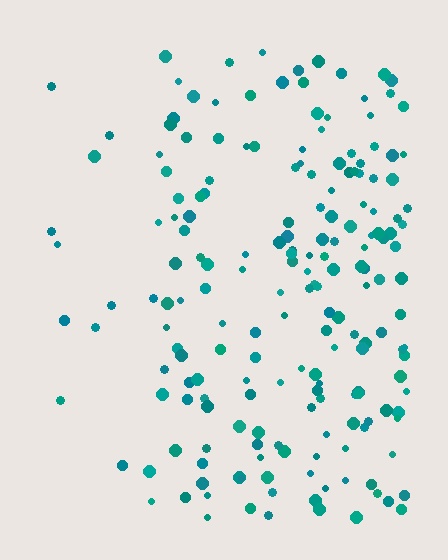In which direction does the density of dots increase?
From left to right, with the right side densest.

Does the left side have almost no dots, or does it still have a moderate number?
Still a moderate number, just noticeably fewer than the right.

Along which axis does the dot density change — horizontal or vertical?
Horizontal.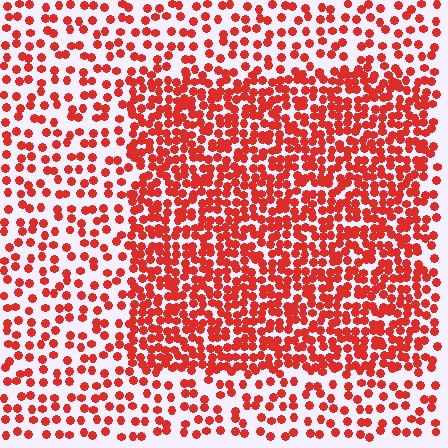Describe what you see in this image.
The image contains small red elements arranged at two different densities. A rectangle-shaped region is visible where the elements are more densely packed than the surrounding area.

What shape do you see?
I see a rectangle.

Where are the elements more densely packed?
The elements are more densely packed inside the rectangle boundary.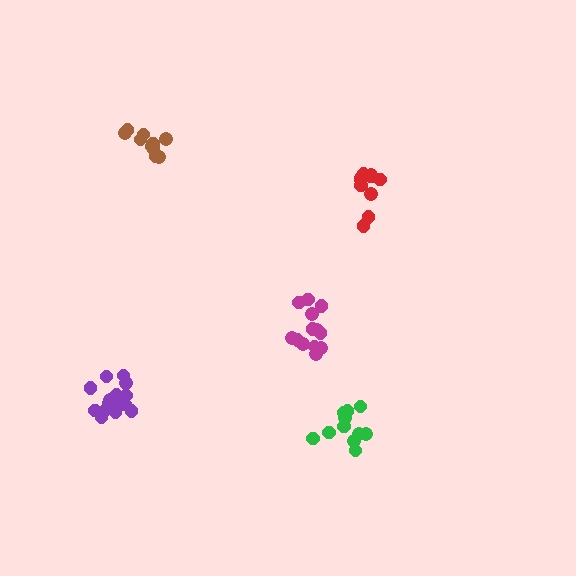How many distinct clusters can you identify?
There are 5 distinct clusters.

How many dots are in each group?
Group 1: 10 dots, Group 2: 15 dots, Group 3: 10 dots, Group 4: 13 dots, Group 5: 11 dots (59 total).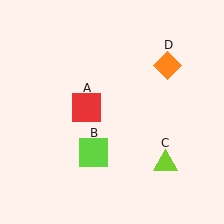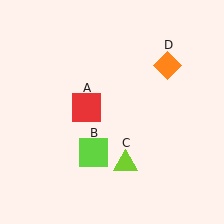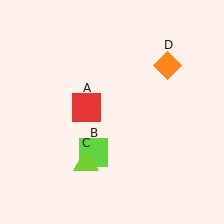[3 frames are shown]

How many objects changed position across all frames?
1 object changed position: lime triangle (object C).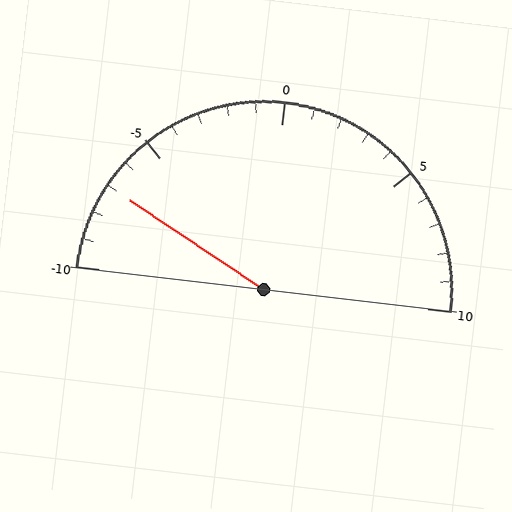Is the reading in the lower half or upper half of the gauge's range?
The reading is in the lower half of the range (-10 to 10).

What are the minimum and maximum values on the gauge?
The gauge ranges from -10 to 10.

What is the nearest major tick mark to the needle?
The nearest major tick mark is -5.